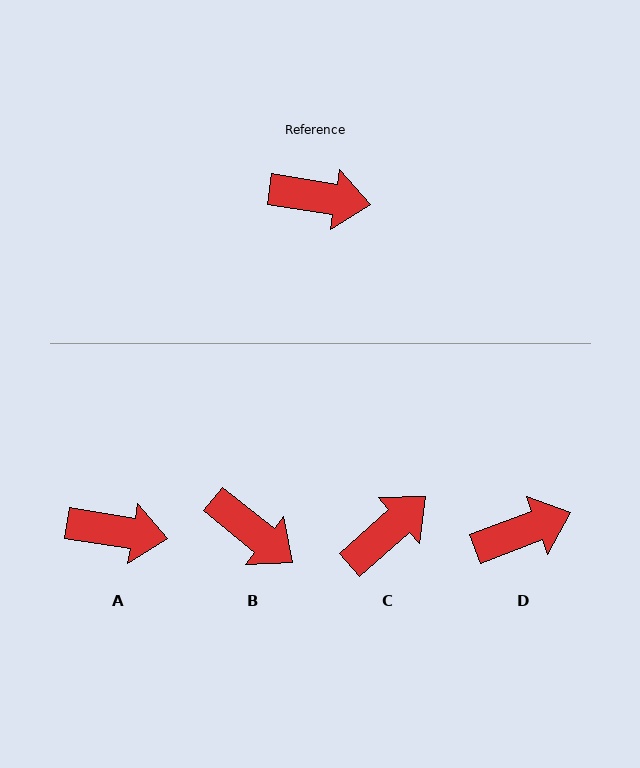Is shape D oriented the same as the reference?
No, it is off by about 30 degrees.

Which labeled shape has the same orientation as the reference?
A.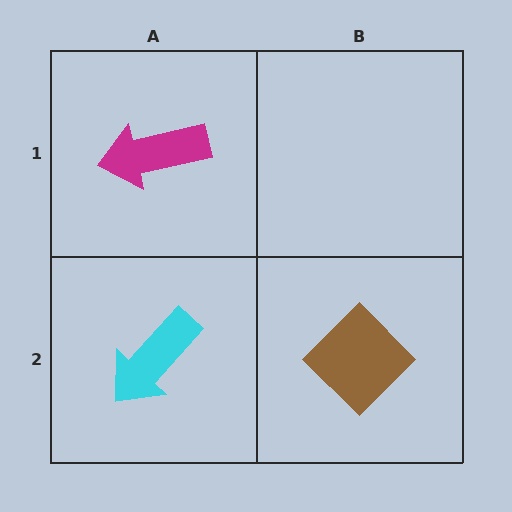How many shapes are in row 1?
1 shape.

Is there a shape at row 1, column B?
No, that cell is empty.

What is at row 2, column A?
A cyan arrow.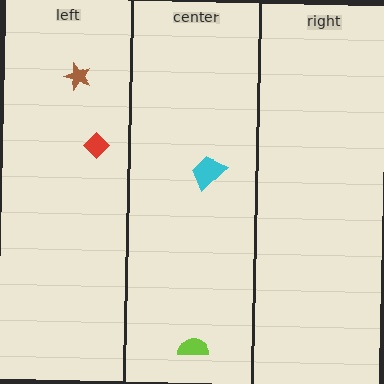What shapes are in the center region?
The lime semicircle, the cyan trapezoid.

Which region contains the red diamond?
The left region.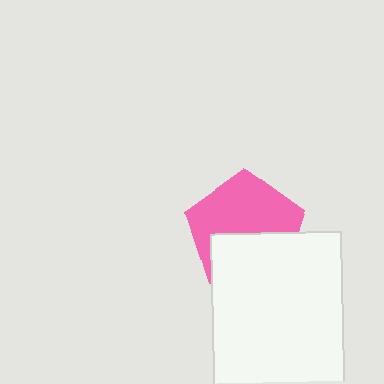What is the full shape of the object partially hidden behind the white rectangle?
The partially hidden object is a pink pentagon.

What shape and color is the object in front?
The object in front is a white rectangle.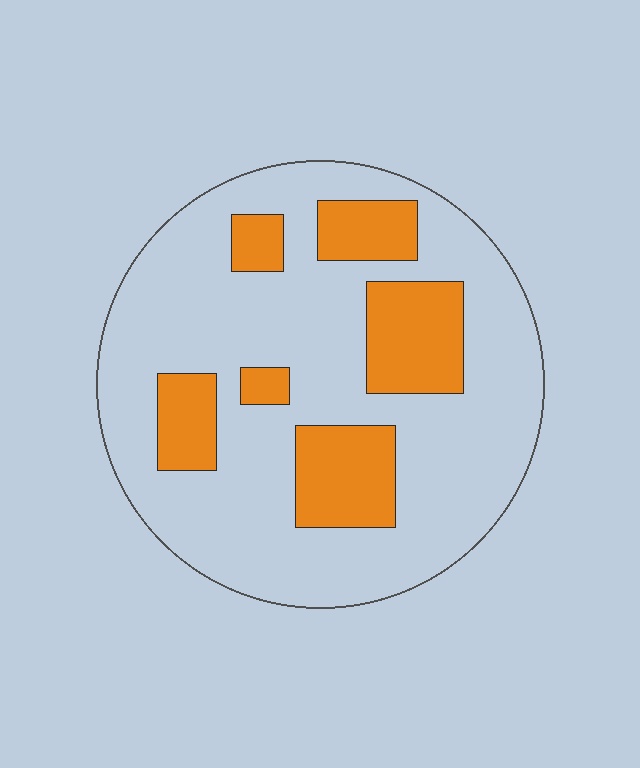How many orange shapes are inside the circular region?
6.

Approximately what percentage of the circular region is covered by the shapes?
Approximately 25%.